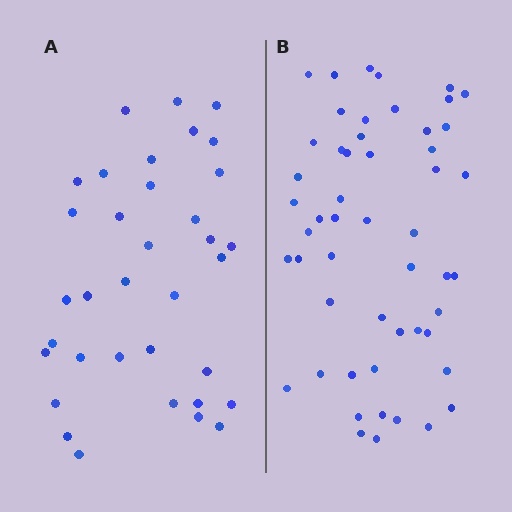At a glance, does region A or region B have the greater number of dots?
Region B (the right region) has more dots.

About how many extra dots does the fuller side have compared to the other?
Region B has approximately 15 more dots than region A.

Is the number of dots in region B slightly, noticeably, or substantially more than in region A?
Region B has substantially more. The ratio is roughly 1.5 to 1.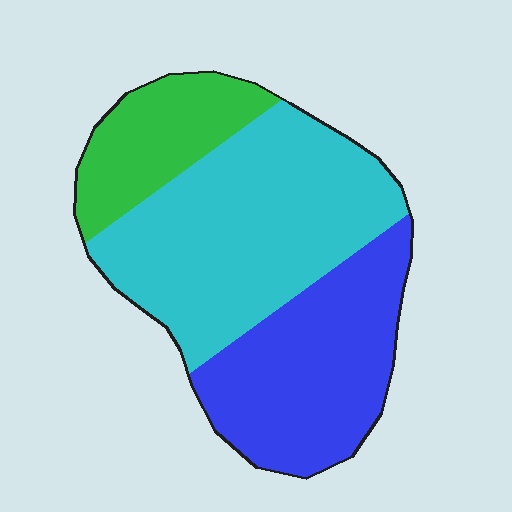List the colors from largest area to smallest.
From largest to smallest: cyan, blue, green.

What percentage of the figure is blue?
Blue takes up about one third (1/3) of the figure.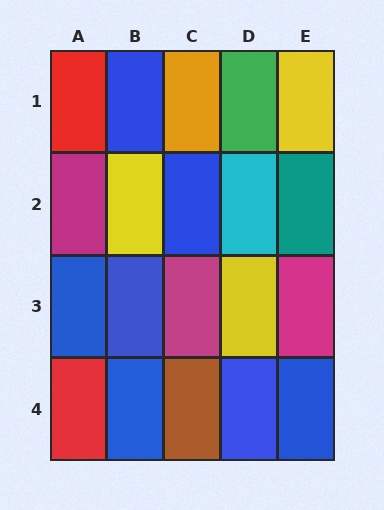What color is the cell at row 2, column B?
Yellow.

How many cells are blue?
7 cells are blue.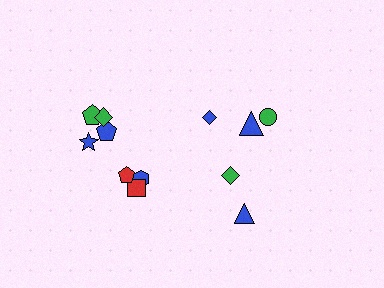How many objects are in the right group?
There are 5 objects.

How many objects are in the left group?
There are 7 objects.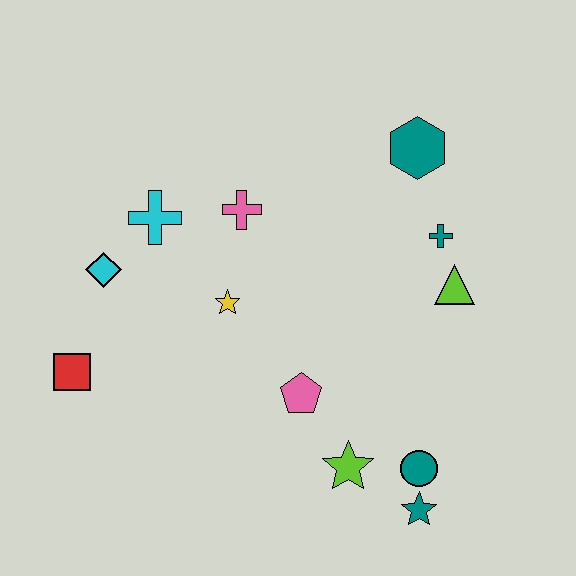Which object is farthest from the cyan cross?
The teal star is farthest from the cyan cross.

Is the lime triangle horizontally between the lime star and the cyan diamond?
No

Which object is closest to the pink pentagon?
The lime star is closest to the pink pentagon.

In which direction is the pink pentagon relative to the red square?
The pink pentagon is to the right of the red square.